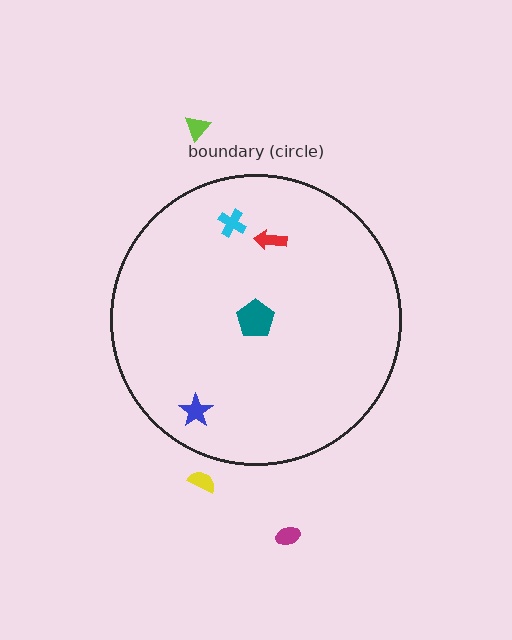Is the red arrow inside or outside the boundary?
Inside.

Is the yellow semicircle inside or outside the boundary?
Outside.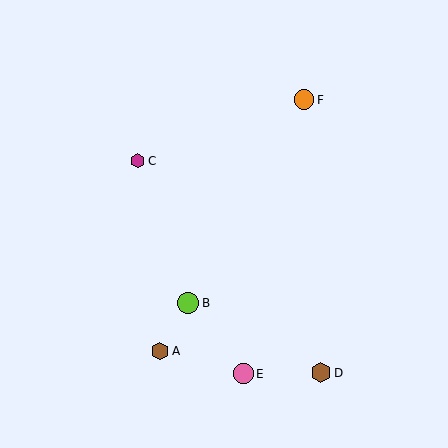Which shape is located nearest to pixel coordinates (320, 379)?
The brown hexagon (labeled D) at (321, 373) is nearest to that location.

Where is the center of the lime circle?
The center of the lime circle is at (188, 303).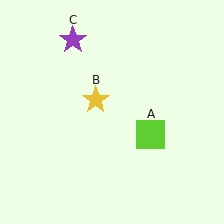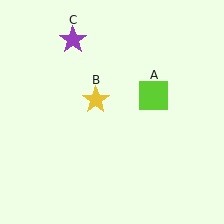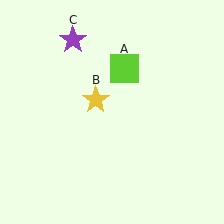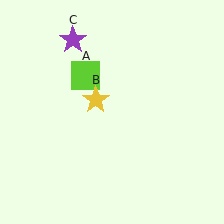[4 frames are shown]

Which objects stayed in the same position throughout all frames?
Yellow star (object B) and purple star (object C) remained stationary.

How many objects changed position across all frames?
1 object changed position: lime square (object A).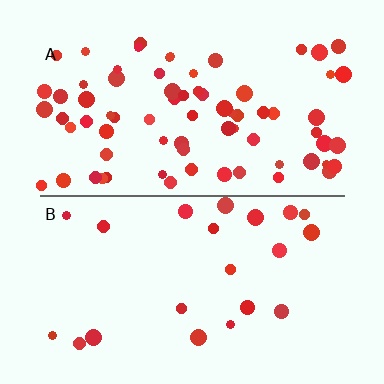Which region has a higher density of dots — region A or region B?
A (the top).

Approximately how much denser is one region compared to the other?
Approximately 3.4× — region A over region B.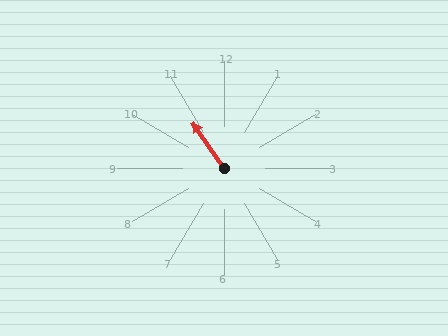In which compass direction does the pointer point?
Northwest.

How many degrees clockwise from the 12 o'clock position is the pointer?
Approximately 326 degrees.